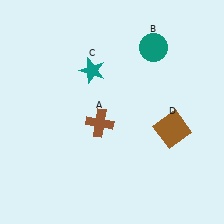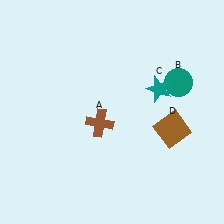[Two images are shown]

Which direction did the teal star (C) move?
The teal star (C) moved right.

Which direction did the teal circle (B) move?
The teal circle (B) moved down.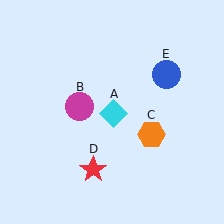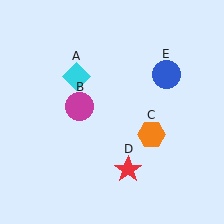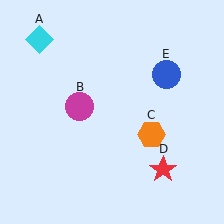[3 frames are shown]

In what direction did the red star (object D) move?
The red star (object D) moved right.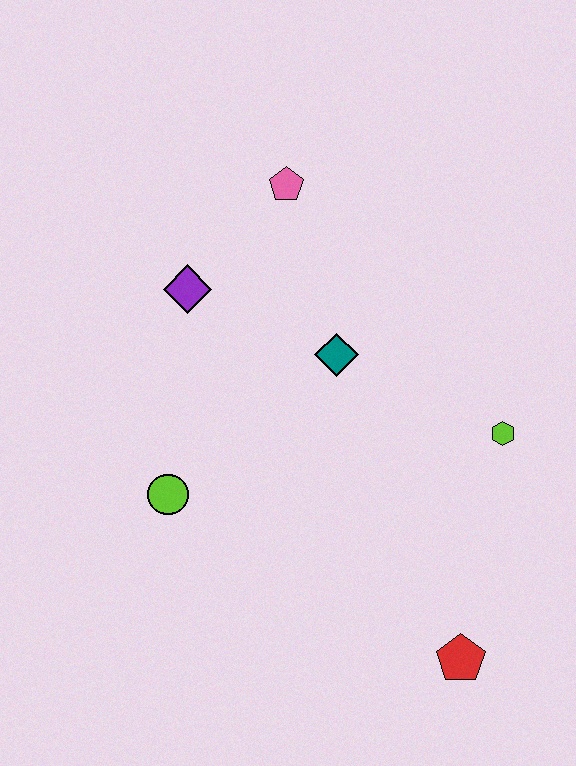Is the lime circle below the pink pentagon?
Yes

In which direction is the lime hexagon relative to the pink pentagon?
The lime hexagon is below the pink pentagon.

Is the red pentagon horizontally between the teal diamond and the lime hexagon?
Yes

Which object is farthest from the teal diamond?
The red pentagon is farthest from the teal diamond.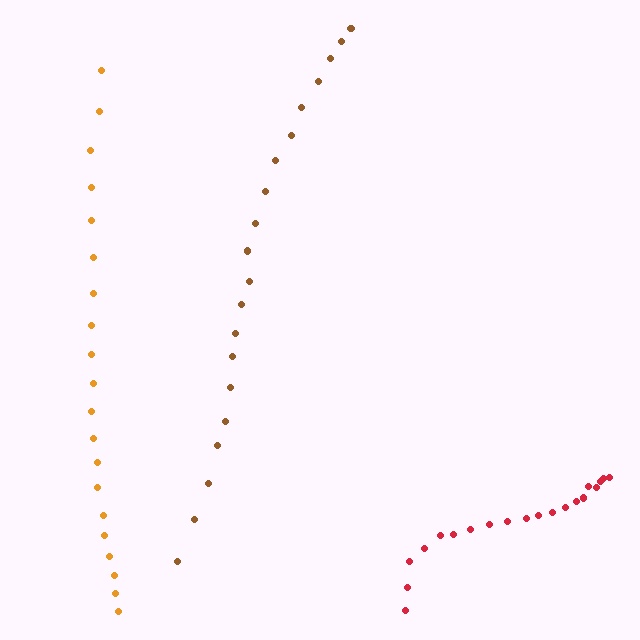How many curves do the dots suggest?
There are 3 distinct paths.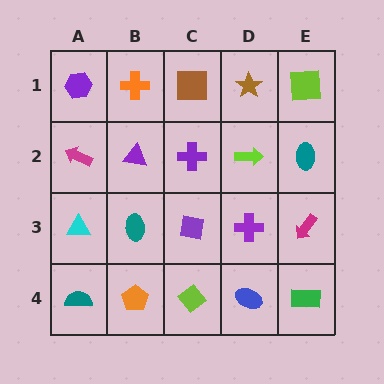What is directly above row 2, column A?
A purple hexagon.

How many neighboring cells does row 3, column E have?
3.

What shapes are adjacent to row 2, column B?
An orange cross (row 1, column B), a teal ellipse (row 3, column B), a magenta arrow (row 2, column A), a purple cross (row 2, column C).